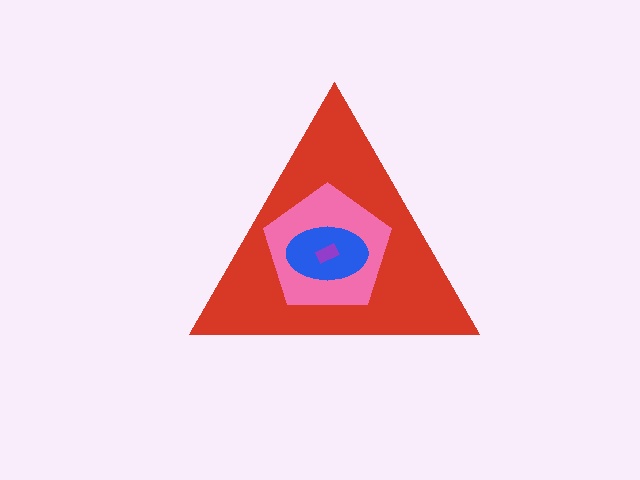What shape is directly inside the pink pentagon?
The blue ellipse.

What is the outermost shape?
The red triangle.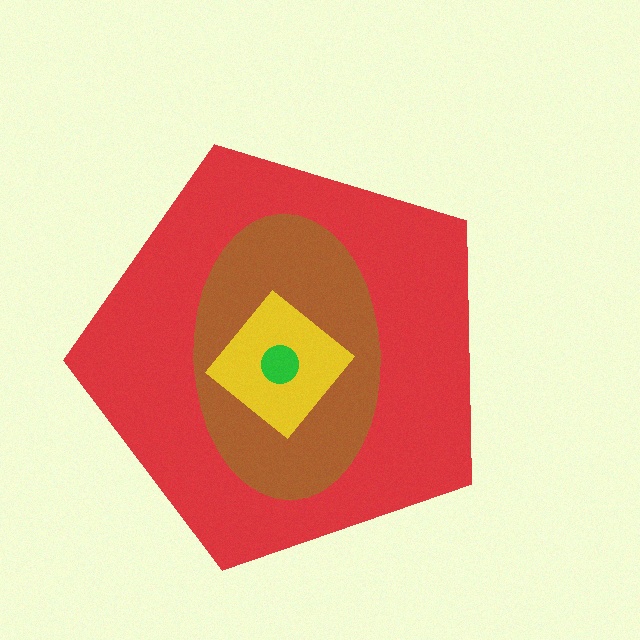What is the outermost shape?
The red pentagon.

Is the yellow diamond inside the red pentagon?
Yes.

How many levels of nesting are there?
4.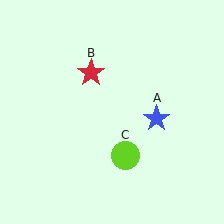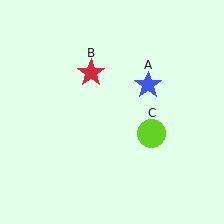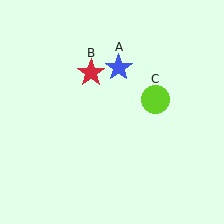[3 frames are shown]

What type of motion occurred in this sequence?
The blue star (object A), lime circle (object C) rotated counterclockwise around the center of the scene.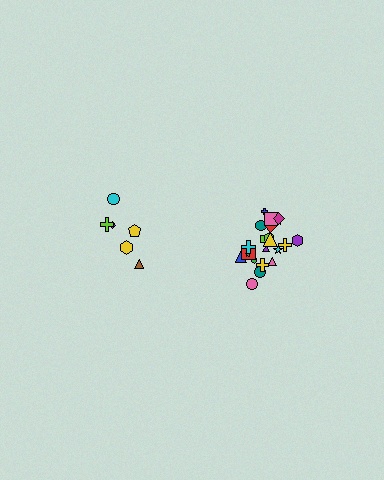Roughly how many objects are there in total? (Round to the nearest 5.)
Roughly 30 objects in total.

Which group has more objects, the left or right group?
The right group.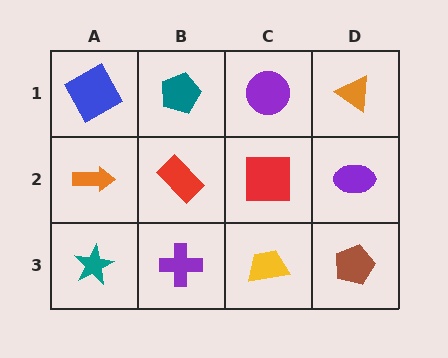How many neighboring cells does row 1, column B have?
3.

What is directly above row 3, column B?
A red rectangle.